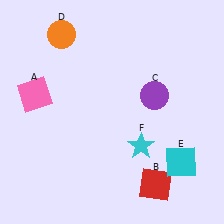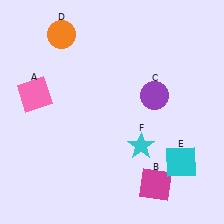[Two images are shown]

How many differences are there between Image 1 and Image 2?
There is 1 difference between the two images.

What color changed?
The square (B) changed from red in Image 1 to magenta in Image 2.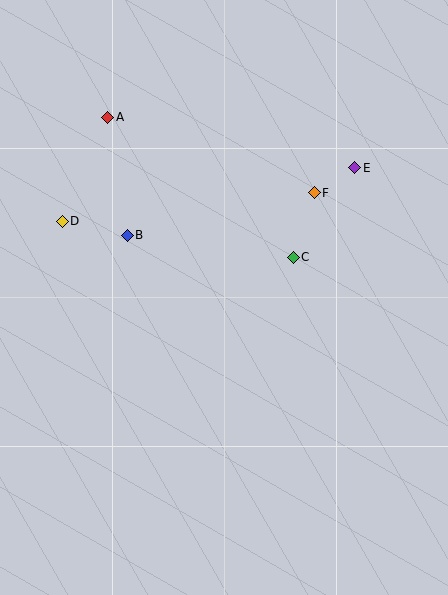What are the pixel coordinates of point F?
Point F is at (314, 193).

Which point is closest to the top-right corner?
Point E is closest to the top-right corner.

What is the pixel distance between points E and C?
The distance between E and C is 108 pixels.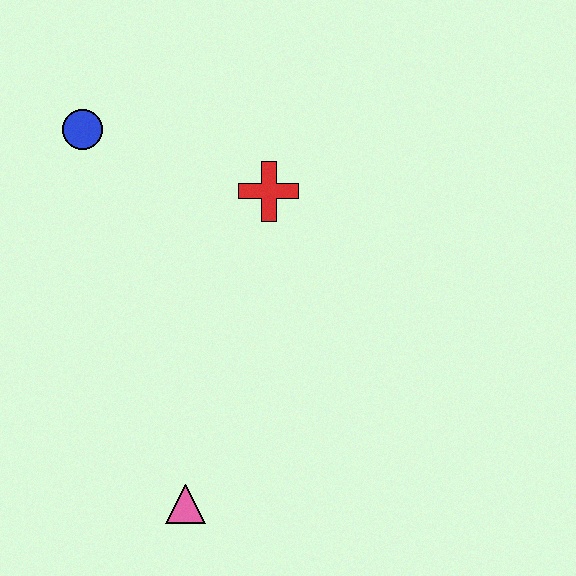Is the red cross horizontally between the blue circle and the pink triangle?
No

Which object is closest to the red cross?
The blue circle is closest to the red cross.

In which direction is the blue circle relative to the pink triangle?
The blue circle is above the pink triangle.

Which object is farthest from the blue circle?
The pink triangle is farthest from the blue circle.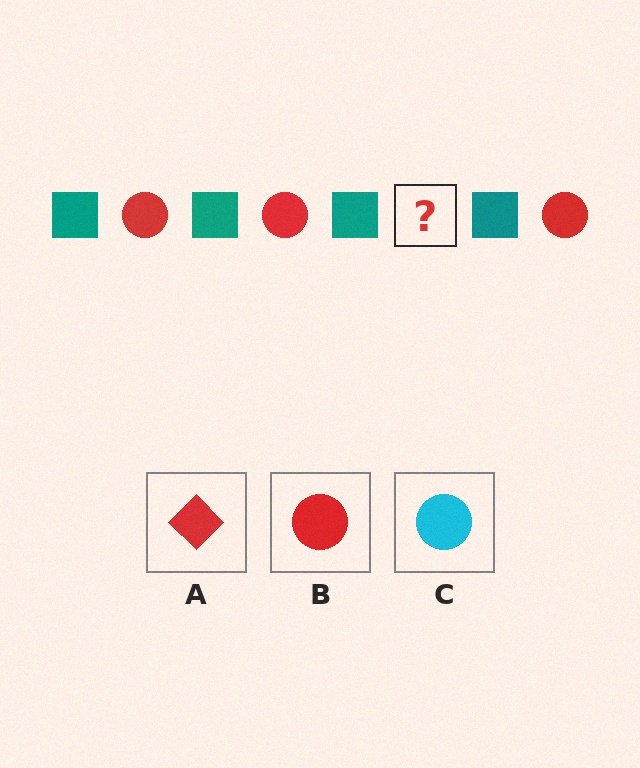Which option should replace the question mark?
Option B.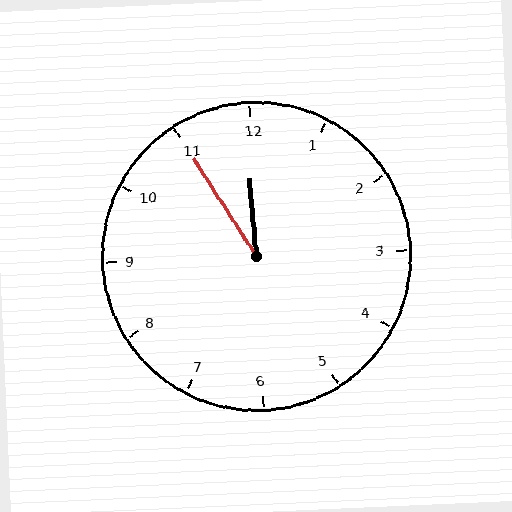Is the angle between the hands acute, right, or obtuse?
It is acute.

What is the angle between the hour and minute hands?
Approximately 28 degrees.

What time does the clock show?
11:55.